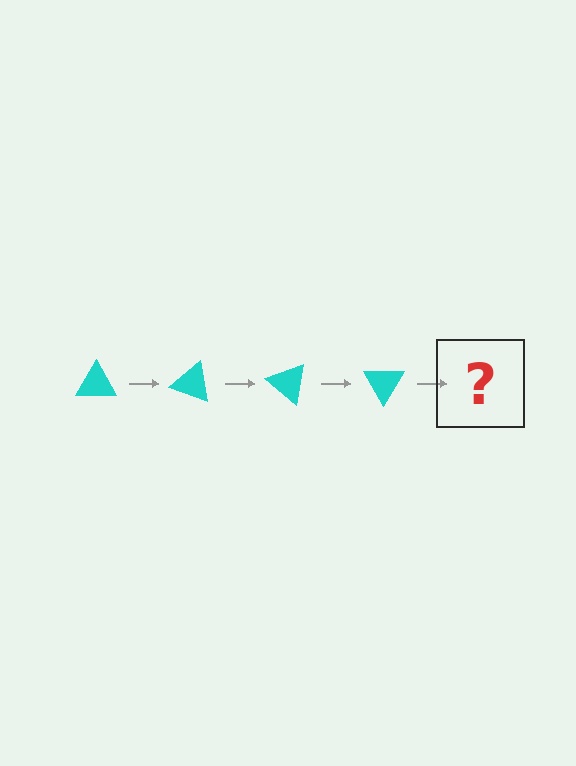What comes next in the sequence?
The next element should be a cyan triangle rotated 80 degrees.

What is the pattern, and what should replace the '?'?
The pattern is that the triangle rotates 20 degrees each step. The '?' should be a cyan triangle rotated 80 degrees.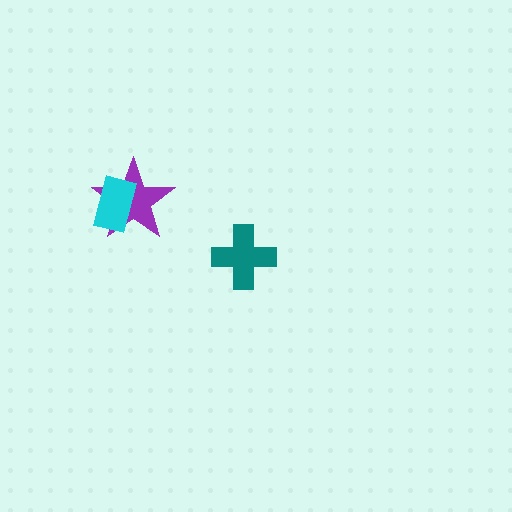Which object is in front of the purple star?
The cyan rectangle is in front of the purple star.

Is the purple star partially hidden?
Yes, it is partially covered by another shape.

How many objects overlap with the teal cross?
0 objects overlap with the teal cross.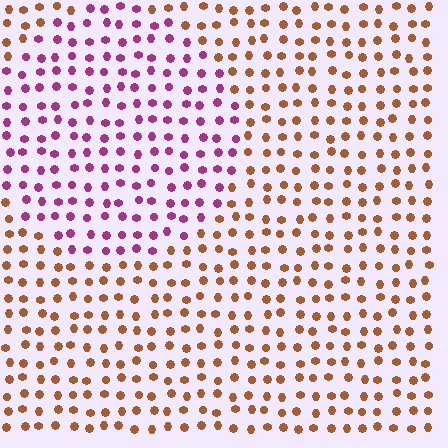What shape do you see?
I see a circle.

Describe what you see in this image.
The image is filled with small brown elements in a uniform arrangement. A circle-shaped region is visible where the elements are tinted to a slightly different hue, forming a subtle color boundary.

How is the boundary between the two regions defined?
The boundary is defined purely by a slight shift in hue (about 67 degrees). Spacing, size, and orientation are identical on both sides.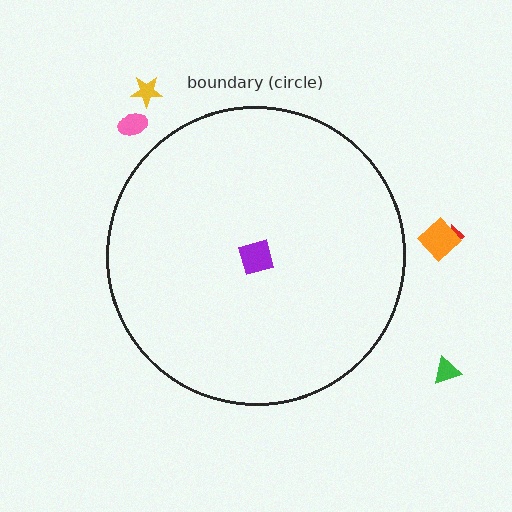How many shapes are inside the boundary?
1 inside, 5 outside.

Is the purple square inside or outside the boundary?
Inside.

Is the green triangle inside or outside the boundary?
Outside.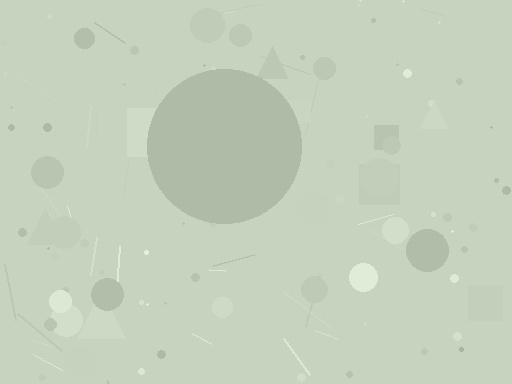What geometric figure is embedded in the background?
A circle is embedded in the background.